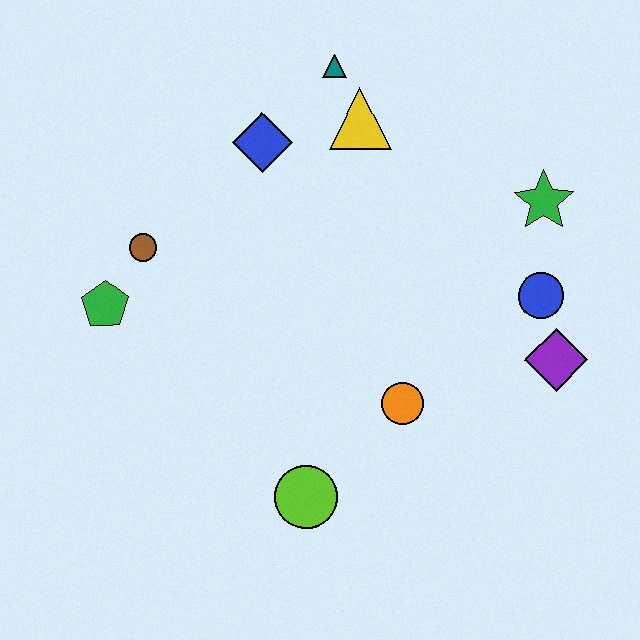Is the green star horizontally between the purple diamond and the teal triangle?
Yes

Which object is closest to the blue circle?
The purple diamond is closest to the blue circle.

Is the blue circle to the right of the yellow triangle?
Yes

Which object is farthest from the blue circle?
The green pentagon is farthest from the blue circle.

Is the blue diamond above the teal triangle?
No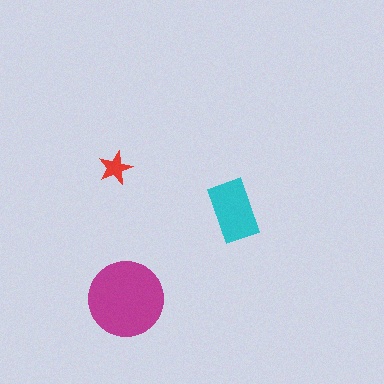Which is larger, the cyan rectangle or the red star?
The cyan rectangle.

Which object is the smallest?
The red star.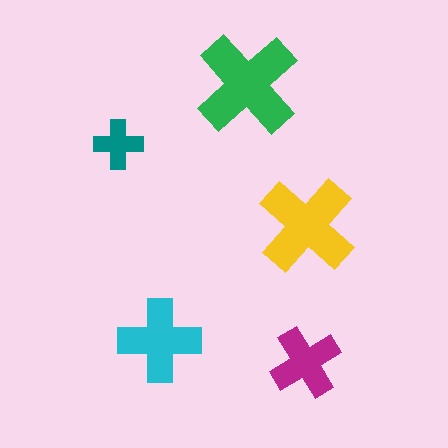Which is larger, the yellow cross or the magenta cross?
The yellow one.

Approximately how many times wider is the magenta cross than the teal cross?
About 1.5 times wider.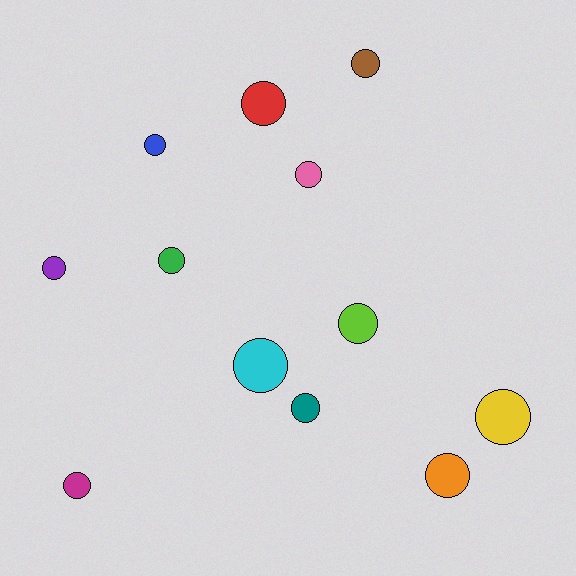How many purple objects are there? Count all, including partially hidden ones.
There is 1 purple object.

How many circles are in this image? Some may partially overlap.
There are 12 circles.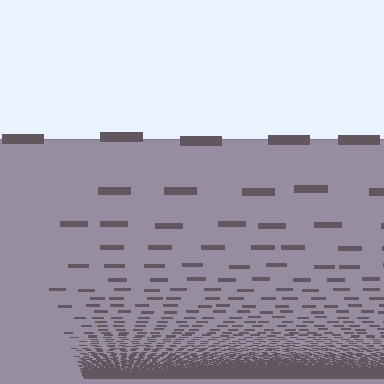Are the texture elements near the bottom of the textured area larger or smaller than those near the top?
Smaller. The gradient is inverted — elements near the bottom are smaller and denser.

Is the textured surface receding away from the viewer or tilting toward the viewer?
The surface appears to tilt toward the viewer. Texture elements get larger and sparser toward the top.